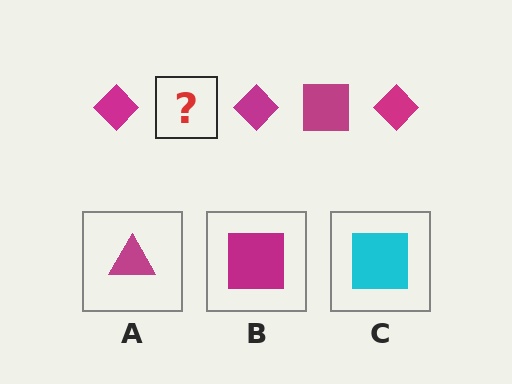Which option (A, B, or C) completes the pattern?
B.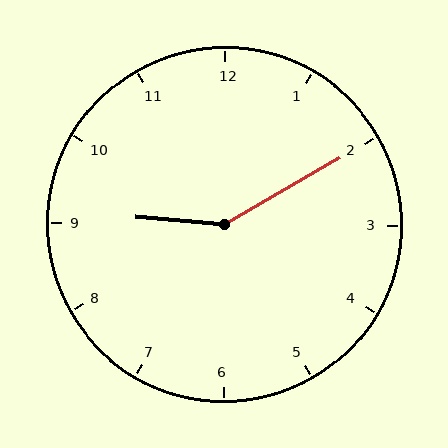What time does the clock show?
9:10.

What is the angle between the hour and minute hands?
Approximately 145 degrees.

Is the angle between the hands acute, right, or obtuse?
It is obtuse.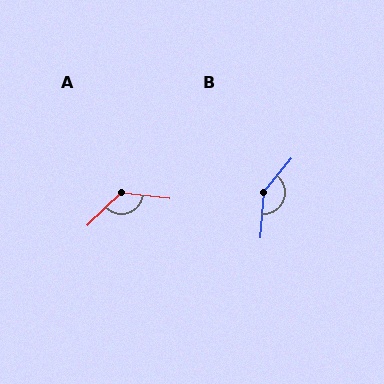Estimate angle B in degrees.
Approximately 145 degrees.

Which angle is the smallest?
A, at approximately 130 degrees.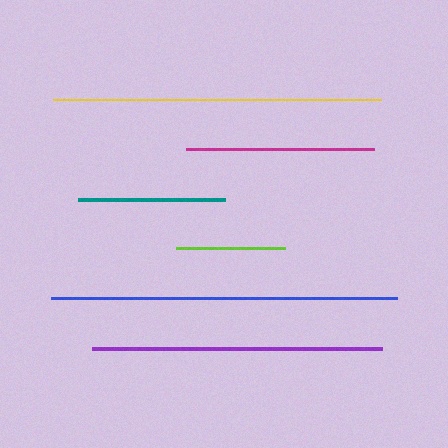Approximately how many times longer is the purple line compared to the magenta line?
The purple line is approximately 1.5 times the length of the magenta line.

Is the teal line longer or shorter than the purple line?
The purple line is longer than the teal line.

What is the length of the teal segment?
The teal segment is approximately 147 pixels long.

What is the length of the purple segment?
The purple segment is approximately 290 pixels long.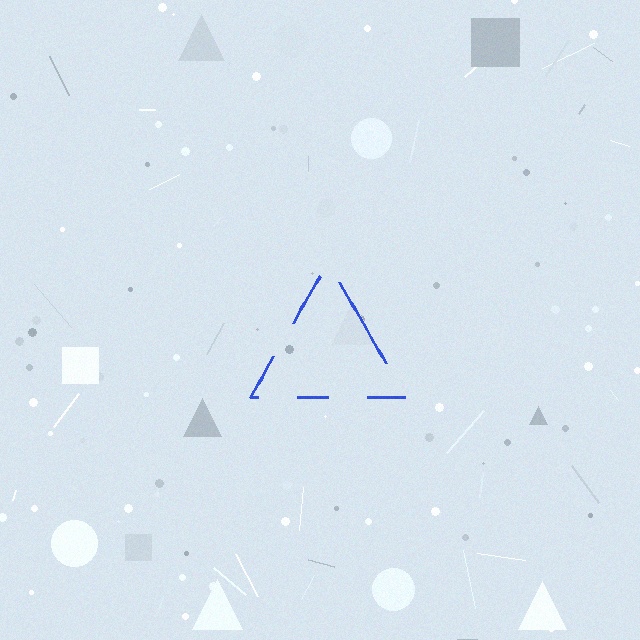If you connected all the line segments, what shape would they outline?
They would outline a triangle.